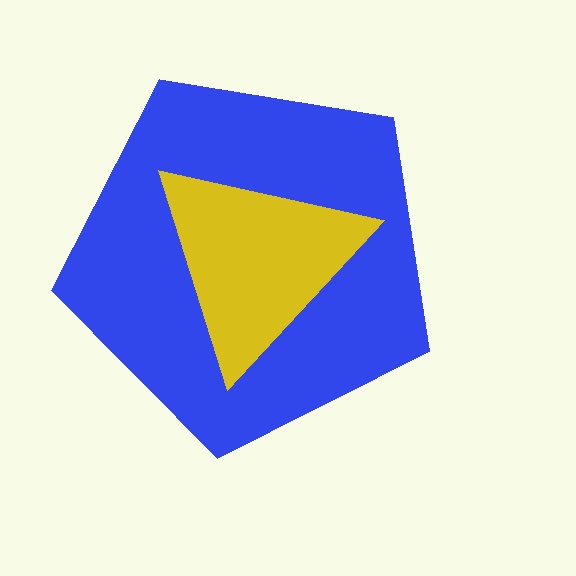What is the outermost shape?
The blue pentagon.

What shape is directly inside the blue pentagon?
The yellow triangle.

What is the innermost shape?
The yellow triangle.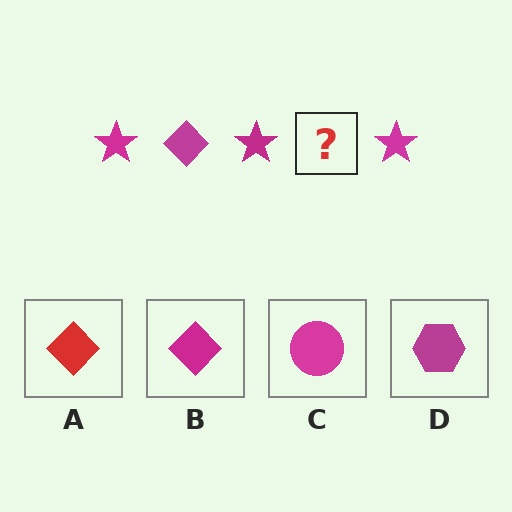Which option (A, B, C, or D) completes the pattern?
B.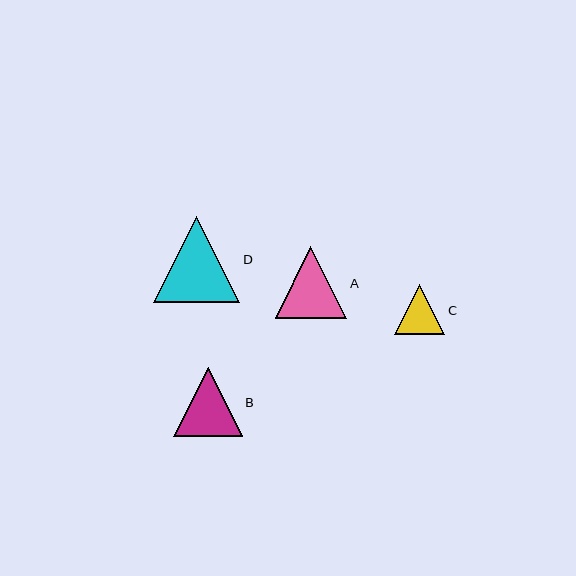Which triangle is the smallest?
Triangle C is the smallest with a size of approximately 50 pixels.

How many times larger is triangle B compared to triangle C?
Triangle B is approximately 1.4 times the size of triangle C.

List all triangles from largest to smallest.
From largest to smallest: D, A, B, C.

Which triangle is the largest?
Triangle D is the largest with a size of approximately 86 pixels.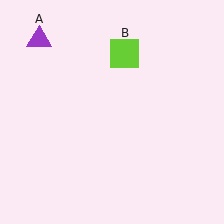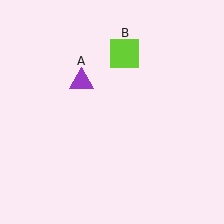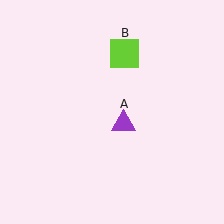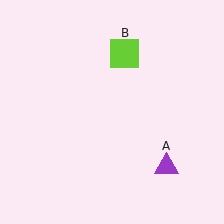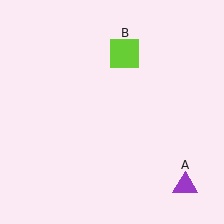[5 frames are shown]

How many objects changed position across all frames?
1 object changed position: purple triangle (object A).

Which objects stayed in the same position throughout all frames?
Lime square (object B) remained stationary.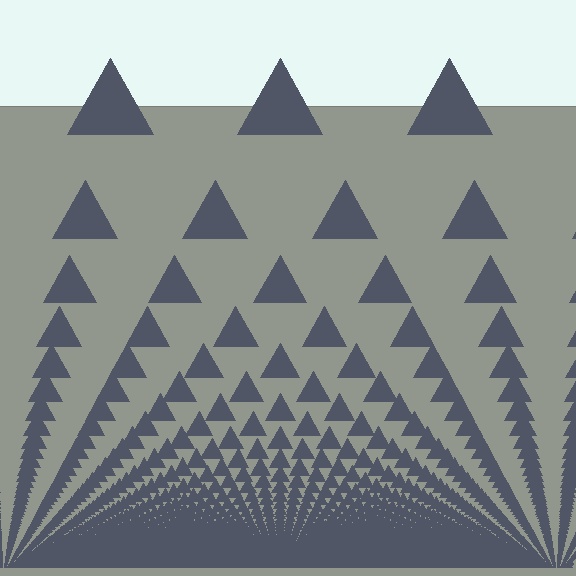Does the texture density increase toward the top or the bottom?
Density increases toward the bottom.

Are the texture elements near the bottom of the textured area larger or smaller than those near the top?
Smaller. The gradient is inverted — elements near the bottom are smaller and denser.